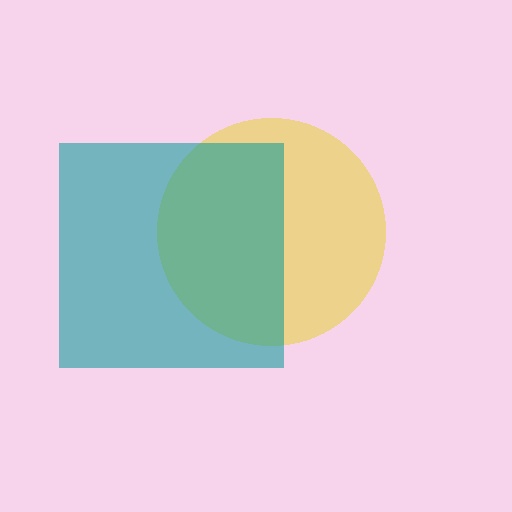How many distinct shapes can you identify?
There are 2 distinct shapes: a yellow circle, a teal square.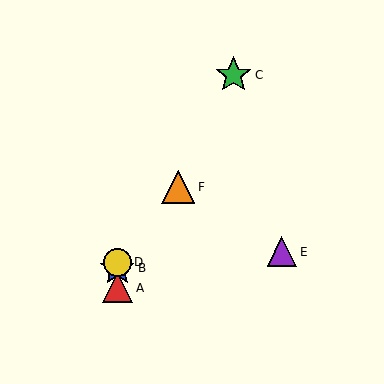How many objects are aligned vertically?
3 objects (A, B, D) are aligned vertically.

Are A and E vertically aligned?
No, A is at x≈117 and E is at x≈282.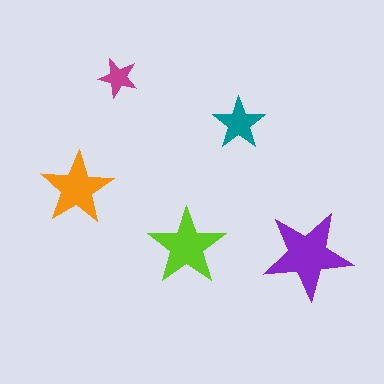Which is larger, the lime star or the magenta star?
The lime one.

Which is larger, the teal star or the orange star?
The orange one.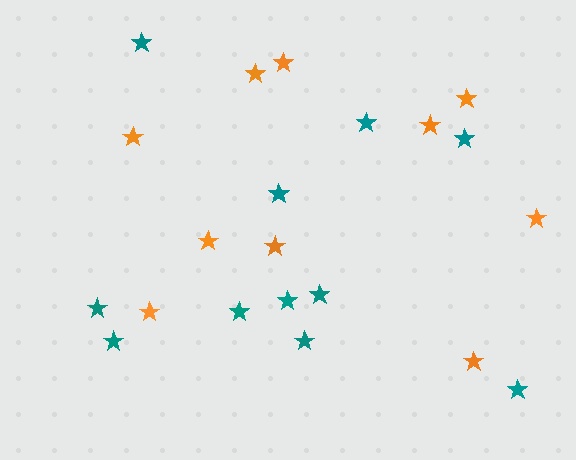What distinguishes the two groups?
There are 2 groups: one group of teal stars (11) and one group of orange stars (10).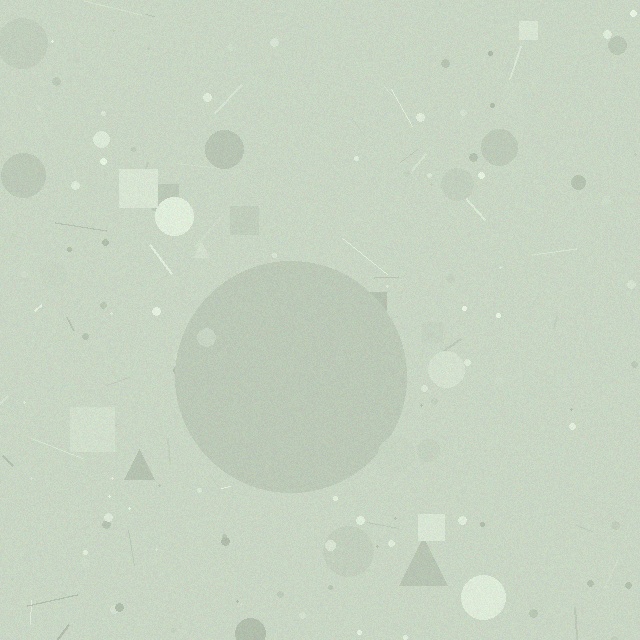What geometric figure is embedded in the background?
A circle is embedded in the background.